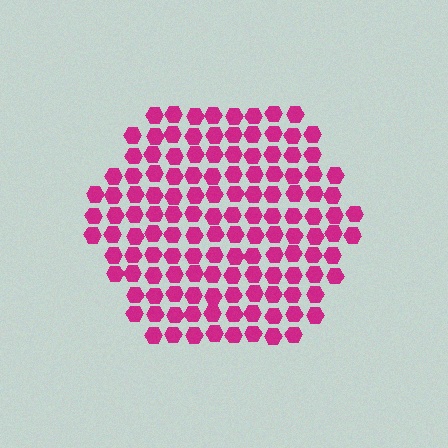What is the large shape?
The large shape is a hexagon.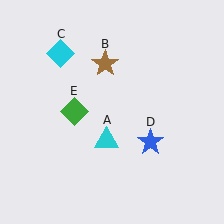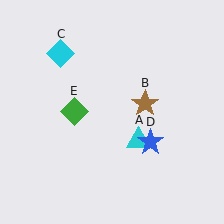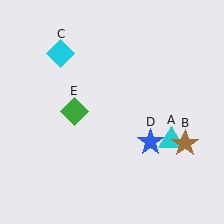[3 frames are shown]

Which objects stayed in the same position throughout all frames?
Cyan diamond (object C) and blue star (object D) and green diamond (object E) remained stationary.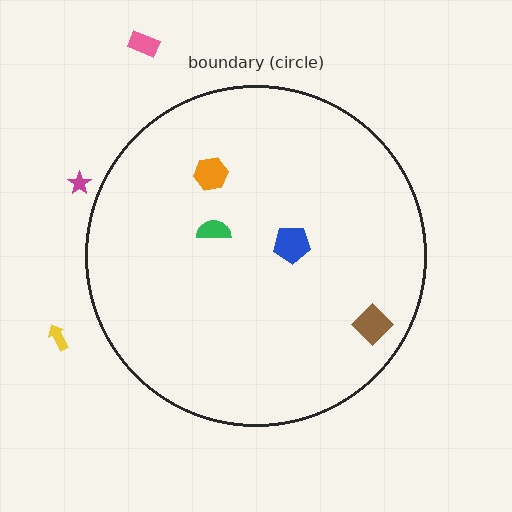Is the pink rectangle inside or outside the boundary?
Outside.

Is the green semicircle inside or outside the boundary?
Inside.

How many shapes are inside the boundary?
4 inside, 3 outside.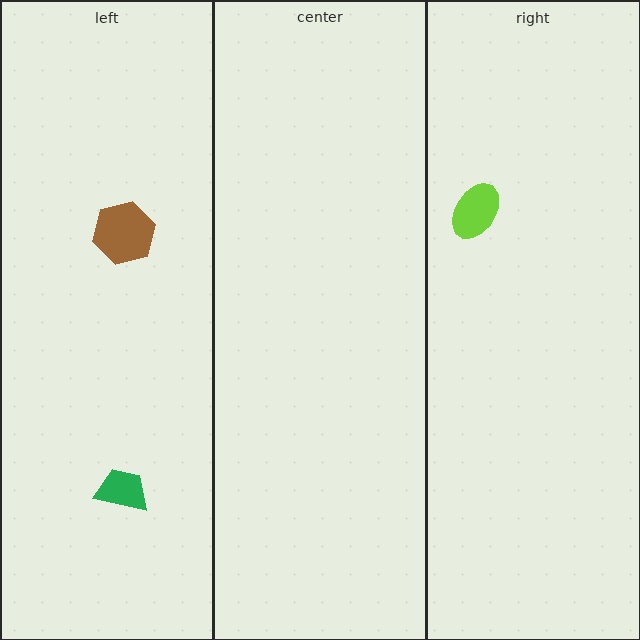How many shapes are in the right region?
1.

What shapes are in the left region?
The green trapezoid, the brown hexagon.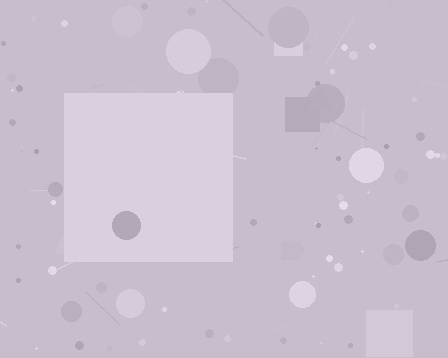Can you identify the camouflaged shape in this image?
The camouflaged shape is a square.